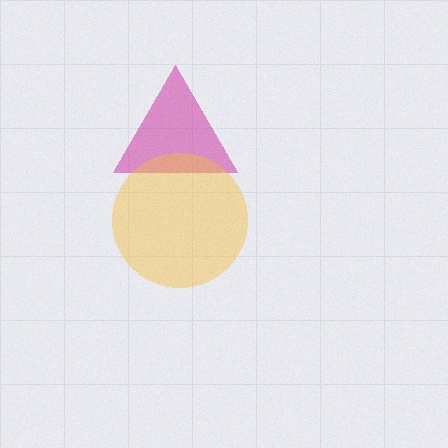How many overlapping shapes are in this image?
There are 2 overlapping shapes in the image.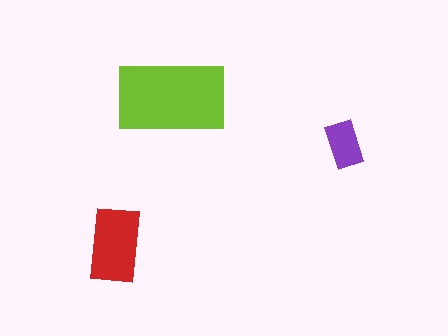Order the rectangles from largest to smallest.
the lime one, the red one, the purple one.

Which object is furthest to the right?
The purple rectangle is rightmost.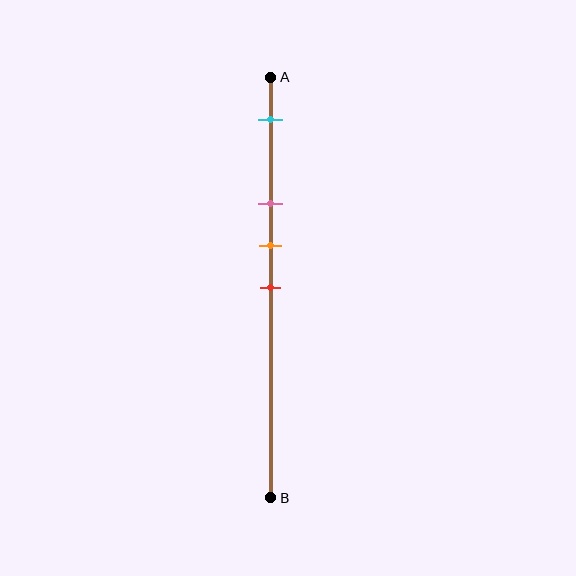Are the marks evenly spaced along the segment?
No, the marks are not evenly spaced.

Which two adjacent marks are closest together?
The orange and red marks are the closest adjacent pair.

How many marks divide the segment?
There are 4 marks dividing the segment.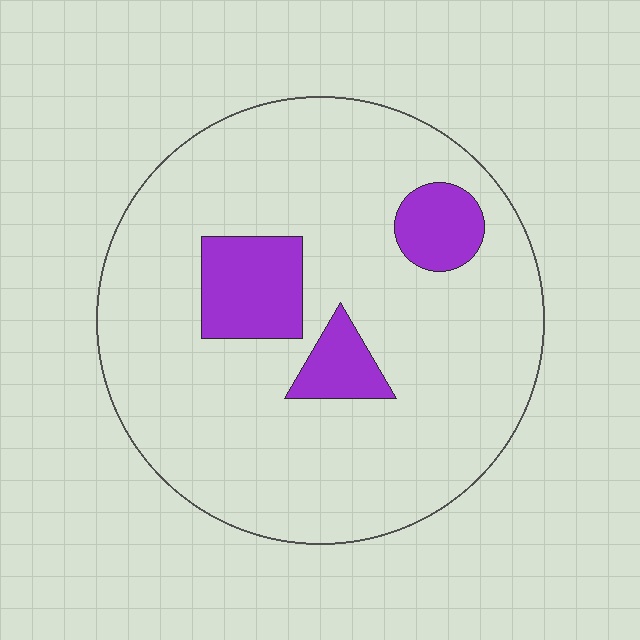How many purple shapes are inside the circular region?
3.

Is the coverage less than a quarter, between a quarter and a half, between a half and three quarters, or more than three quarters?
Less than a quarter.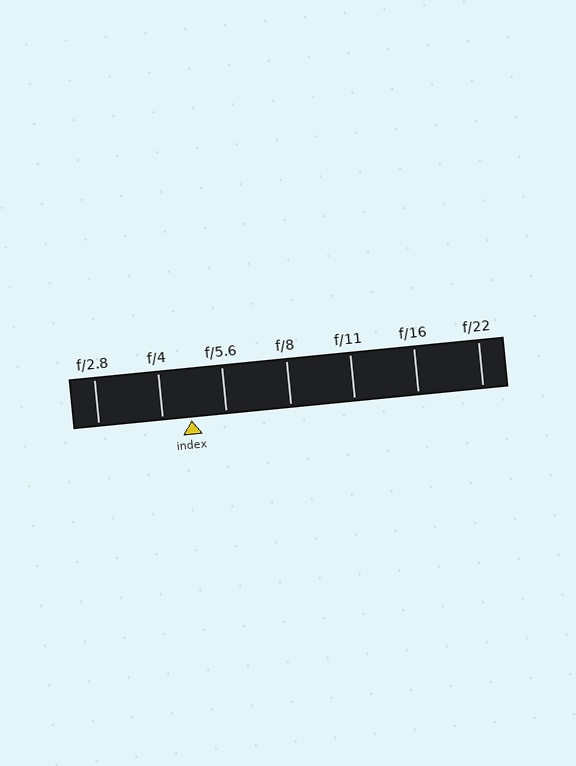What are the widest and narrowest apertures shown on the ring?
The widest aperture shown is f/2.8 and the narrowest is f/22.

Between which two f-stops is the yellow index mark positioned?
The index mark is between f/4 and f/5.6.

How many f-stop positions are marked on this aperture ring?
There are 7 f-stop positions marked.